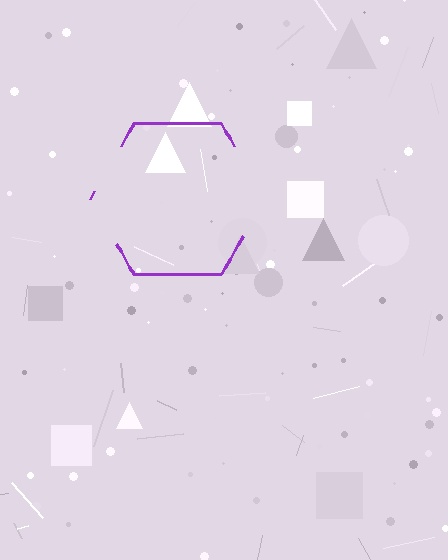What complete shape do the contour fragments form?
The contour fragments form a hexagon.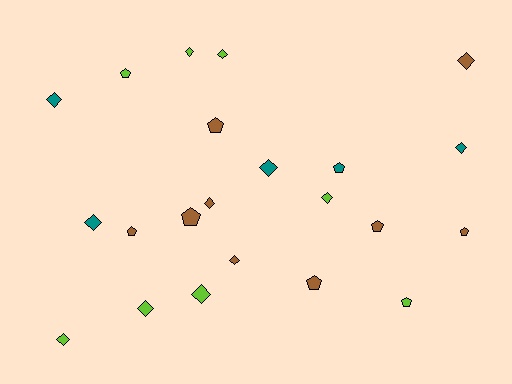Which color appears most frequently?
Brown, with 9 objects.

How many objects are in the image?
There are 22 objects.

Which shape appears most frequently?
Diamond, with 13 objects.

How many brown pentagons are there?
There are 6 brown pentagons.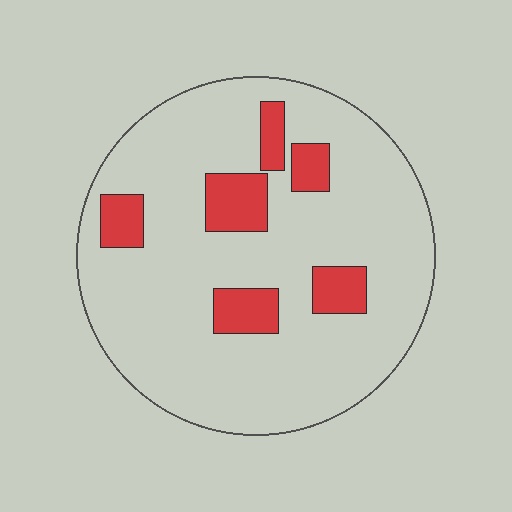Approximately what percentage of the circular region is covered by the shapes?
Approximately 15%.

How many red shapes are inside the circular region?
6.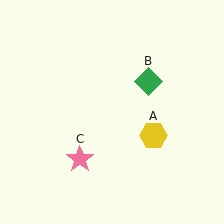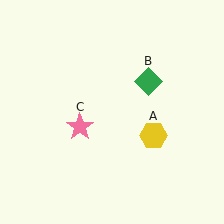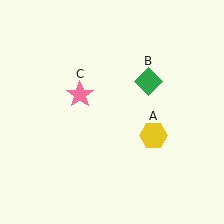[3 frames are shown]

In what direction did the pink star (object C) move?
The pink star (object C) moved up.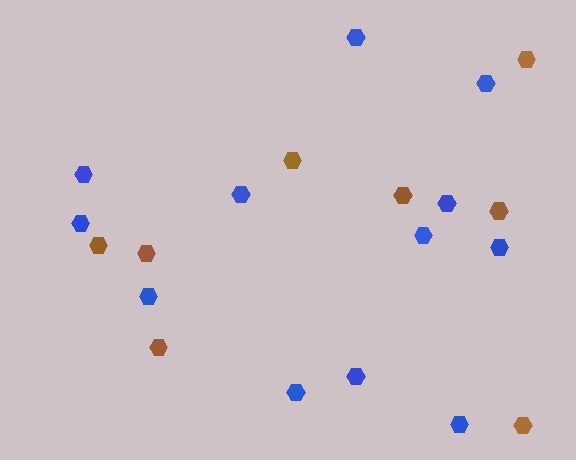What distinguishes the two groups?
There are 2 groups: one group of blue hexagons (12) and one group of brown hexagons (8).